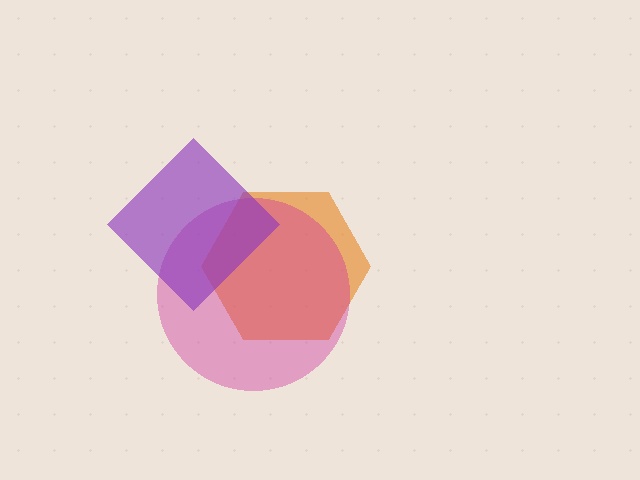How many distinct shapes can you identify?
There are 3 distinct shapes: an orange hexagon, a magenta circle, a purple diamond.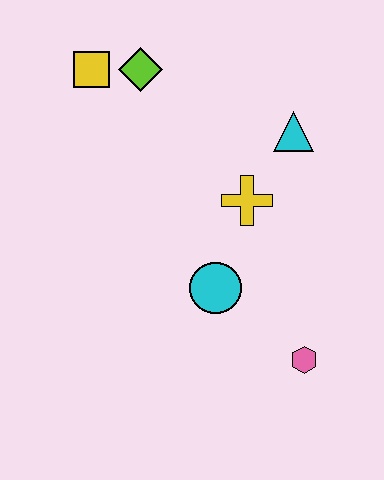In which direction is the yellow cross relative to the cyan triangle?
The yellow cross is below the cyan triangle.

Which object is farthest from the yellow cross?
The yellow square is farthest from the yellow cross.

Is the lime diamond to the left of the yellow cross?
Yes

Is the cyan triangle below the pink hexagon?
No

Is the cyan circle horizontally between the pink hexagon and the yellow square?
Yes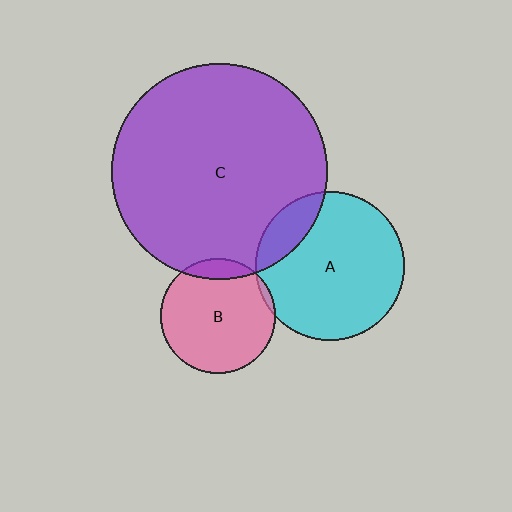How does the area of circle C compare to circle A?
Approximately 2.1 times.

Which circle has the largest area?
Circle C (purple).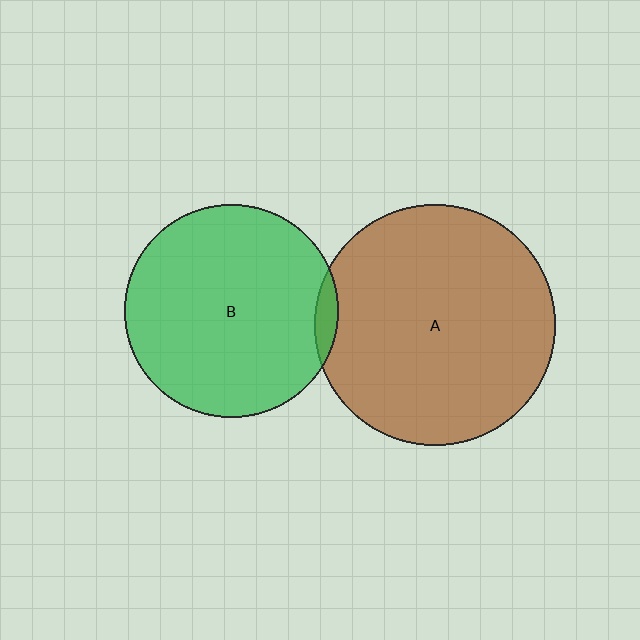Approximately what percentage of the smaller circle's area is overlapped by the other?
Approximately 5%.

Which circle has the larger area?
Circle A (brown).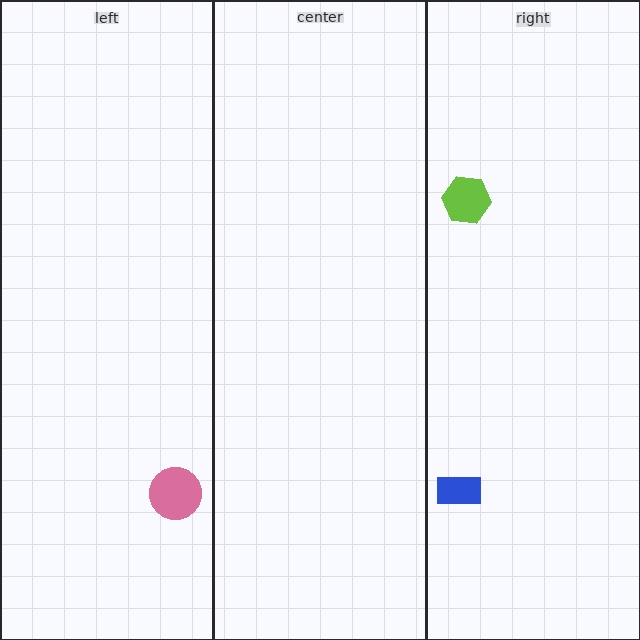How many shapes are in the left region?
1.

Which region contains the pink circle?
The left region.